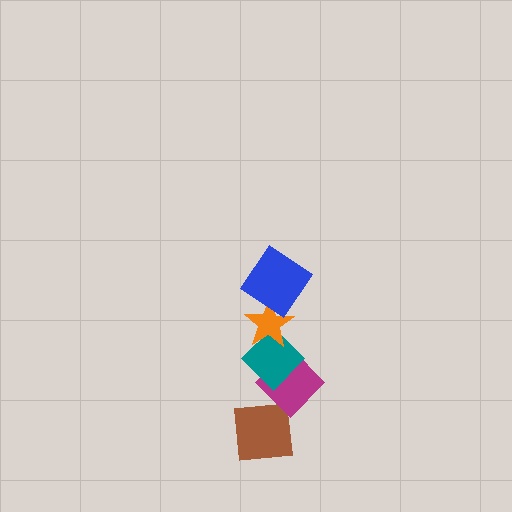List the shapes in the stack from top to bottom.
From top to bottom: the blue diamond, the orange star, the teal diamond, the magenta diamond, the brown square.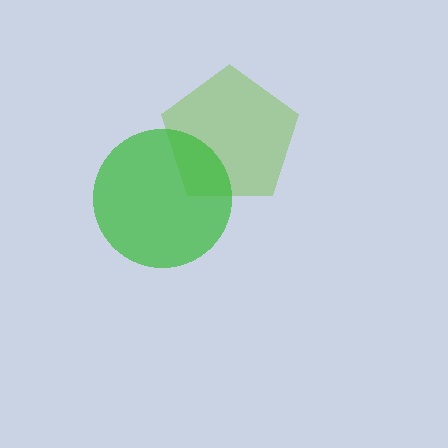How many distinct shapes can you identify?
There are 2 distinct shapes: a lime pentagon, a green circle.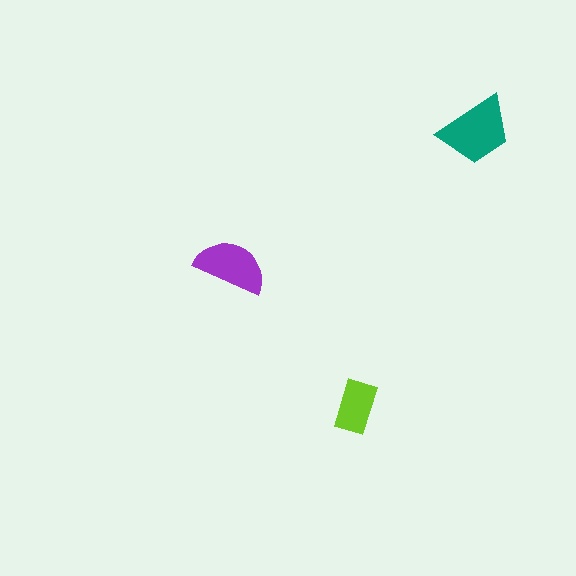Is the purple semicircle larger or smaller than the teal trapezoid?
Smaller.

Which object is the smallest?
The lime rectangle.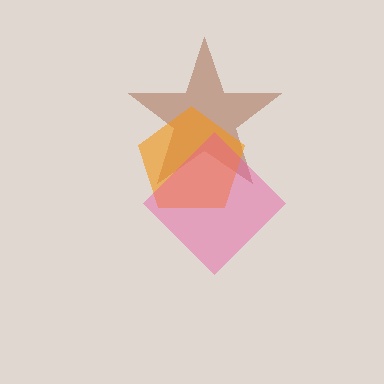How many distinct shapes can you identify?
There are 3 distinct shapes: a brown star, an orange pentagon, a pink diamond.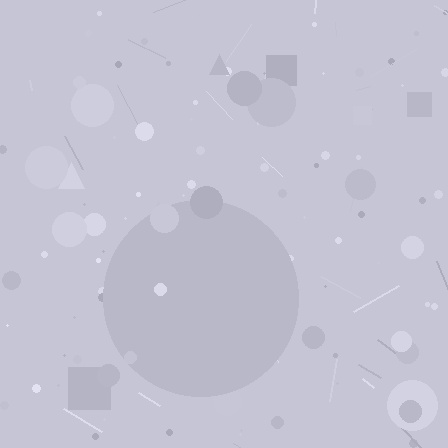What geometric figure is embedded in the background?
A circle is embedded in the background.